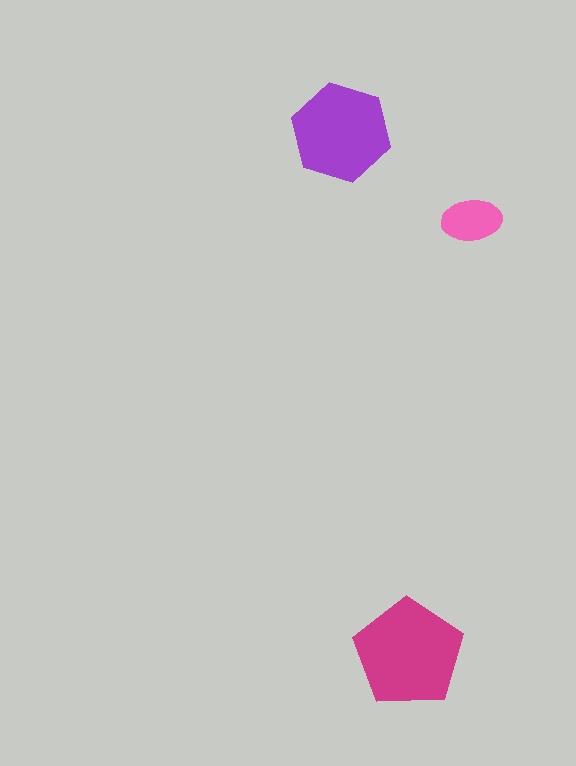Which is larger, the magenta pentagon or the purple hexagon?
The magenta pentagon.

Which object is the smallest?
The pink ellipse.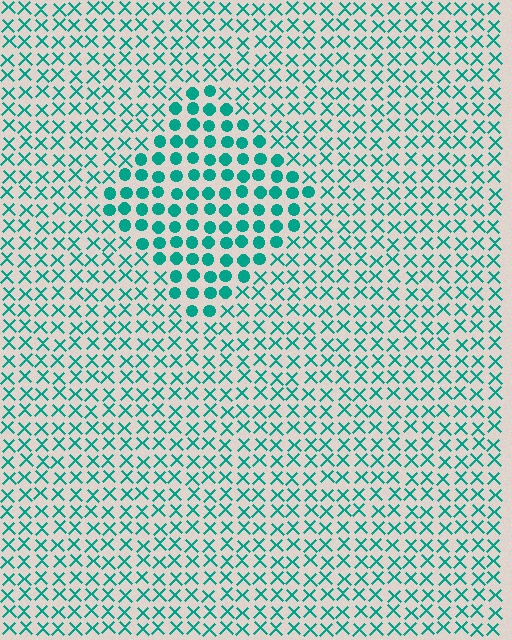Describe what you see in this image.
The image is filled with small teal elements arranged in a uniform grid. A diamond-shaped region contains circles, while the surrounding area contains X marks. The boundary is defined purely by the change in element shape.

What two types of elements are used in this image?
The image uses circles inside the diamond region and X marks outside it.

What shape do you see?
I see a diamond.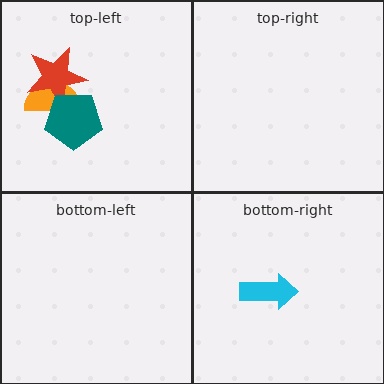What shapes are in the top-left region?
The orange semicircle, the red star, the teal pentagon.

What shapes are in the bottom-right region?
The cyan arrow.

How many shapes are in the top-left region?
3.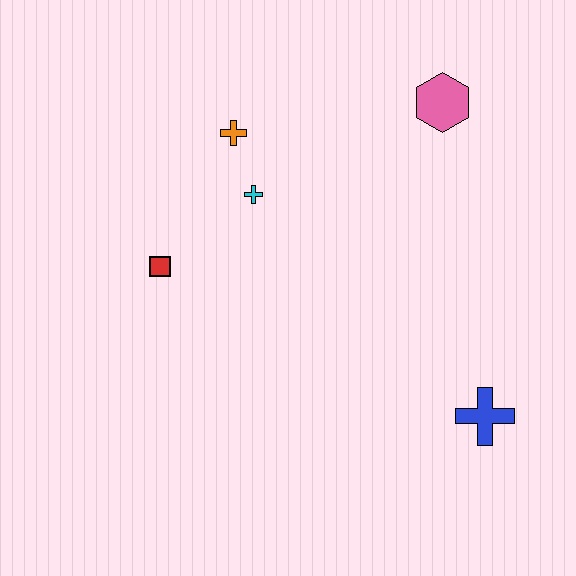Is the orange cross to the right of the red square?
Yes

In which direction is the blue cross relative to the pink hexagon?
The blue cross is below the pink hexagon.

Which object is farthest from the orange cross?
The blue cross is farthest from the orange cross.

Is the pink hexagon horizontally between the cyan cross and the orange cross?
No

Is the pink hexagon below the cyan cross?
No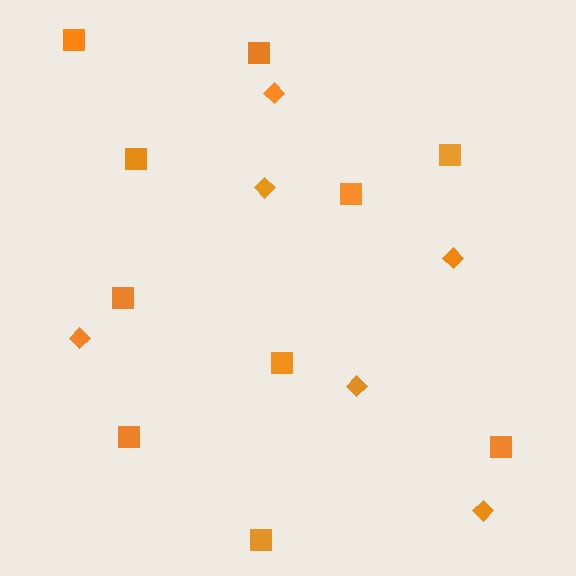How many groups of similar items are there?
There are 2 groups: one group of diamonds (6) and one group of squares (10).